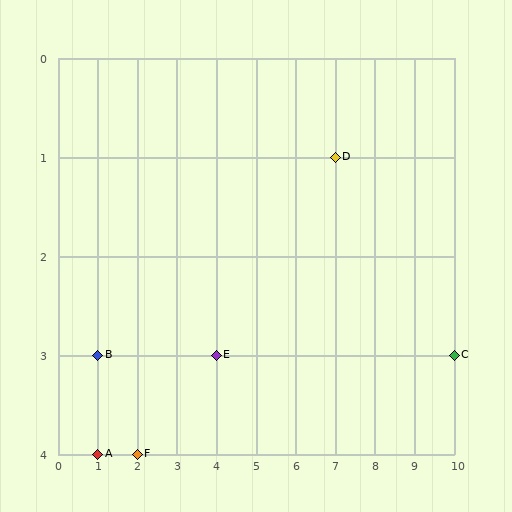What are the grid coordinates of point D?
Point D is at grid coordinates (7, 1).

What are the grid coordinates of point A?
Point A is at grid coordinates (1, 4).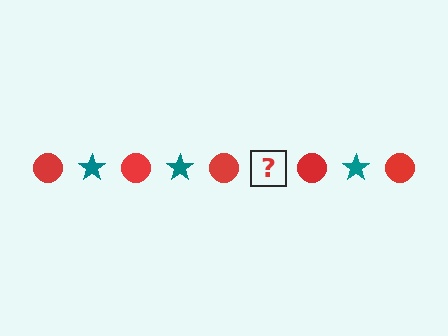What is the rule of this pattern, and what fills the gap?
The rule is that the pattern alternates between red circle and teal star. The gap should be filled with a teal star.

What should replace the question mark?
The question mark should be replaced with a teal star.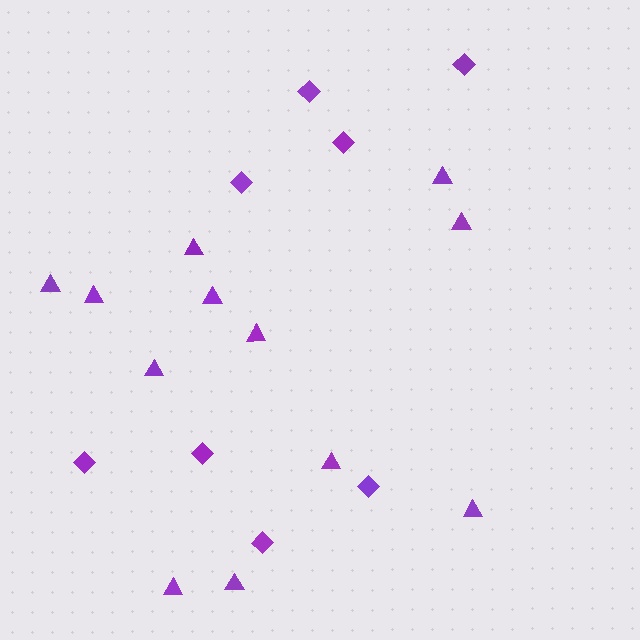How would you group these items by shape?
There are 2 groups: one group of diamonds (8) and one group of triangles (12).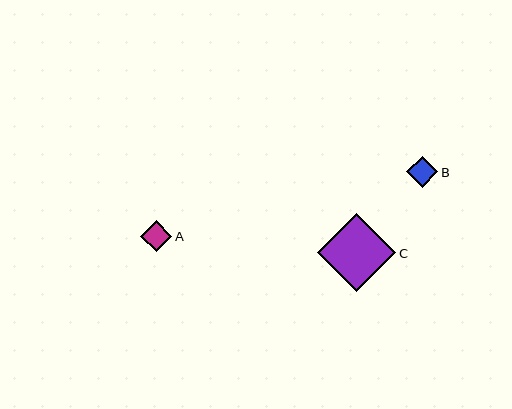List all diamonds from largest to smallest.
From largest to smallest: C, B, A.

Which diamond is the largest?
Diamond C is the largest with a size of approximately 78 pixels.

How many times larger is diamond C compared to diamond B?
Diamond C is approximately 2.5 times the size of diamond B.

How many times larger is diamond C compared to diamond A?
Diamond C is approximately 2.5 times the size of diamond A.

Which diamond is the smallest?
Diamond A is the smallest with a size of approximately 31 pixels.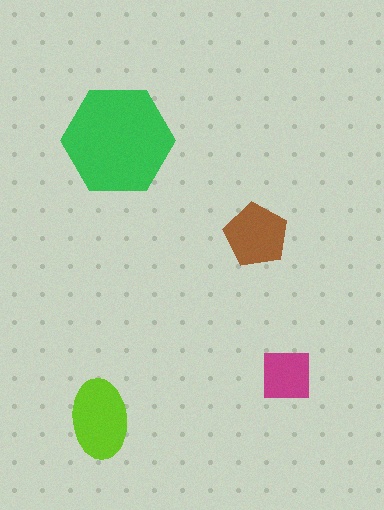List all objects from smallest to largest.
The magenta square, the brown pentagon, the lime ellipse, the green hexagon.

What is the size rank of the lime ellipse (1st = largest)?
2nd.